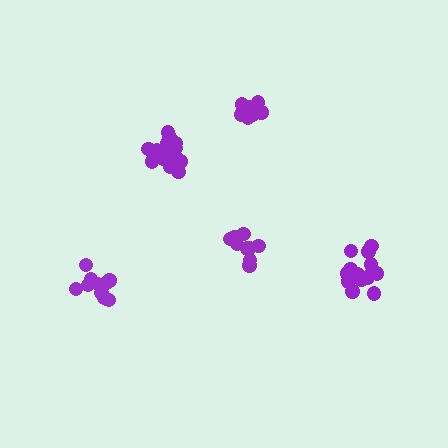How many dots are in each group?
Group 1: 14 dots, Group 2: 9 dots, Group 3: 14 dots, Group 4: 11 dots, Group 5: 9 dots (57 total).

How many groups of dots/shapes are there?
There are 5 groups.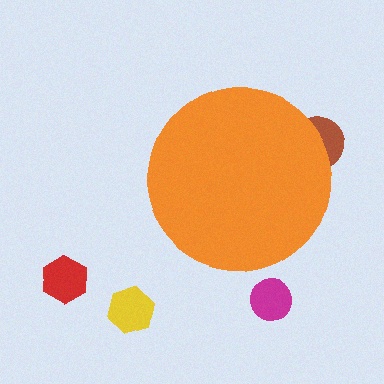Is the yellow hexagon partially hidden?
No, the yellow hexagon is fully visible.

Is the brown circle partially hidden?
Yes, the brown circle is partially hidden behind the orange circle.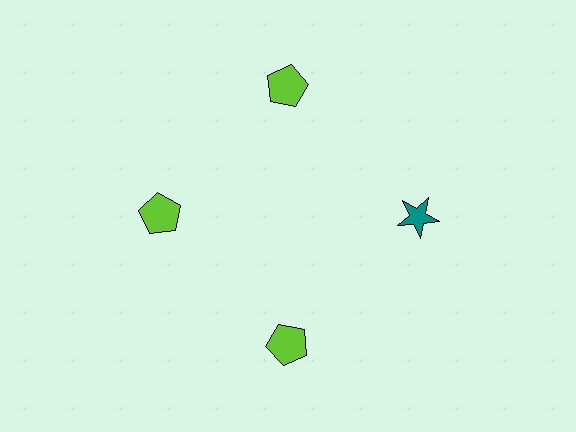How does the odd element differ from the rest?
It differs in both color (teal instead of lime) and shape (star instead of pentagon).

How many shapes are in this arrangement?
There are 4 shapes arranged in a ring pattern.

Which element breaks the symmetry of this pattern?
The teal star at roughly the 3 o'clock position breaks the symmetry. All other shapes are lime pentagons.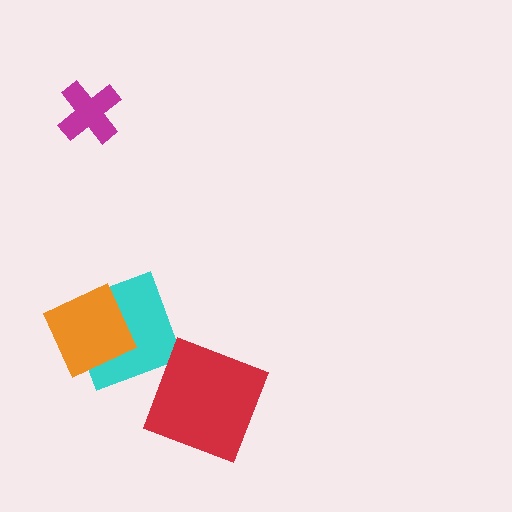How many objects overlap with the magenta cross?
0 objects overlap with the magenta cross.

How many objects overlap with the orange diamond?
1 object overlaps with the orange diamond.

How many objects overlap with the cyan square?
1 object overlaps with the cyan square.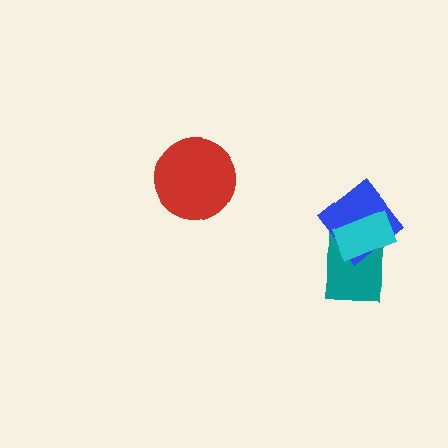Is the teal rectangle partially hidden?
Yes, it is partially covered by another shape.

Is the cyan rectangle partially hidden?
No, no other shape covers it.